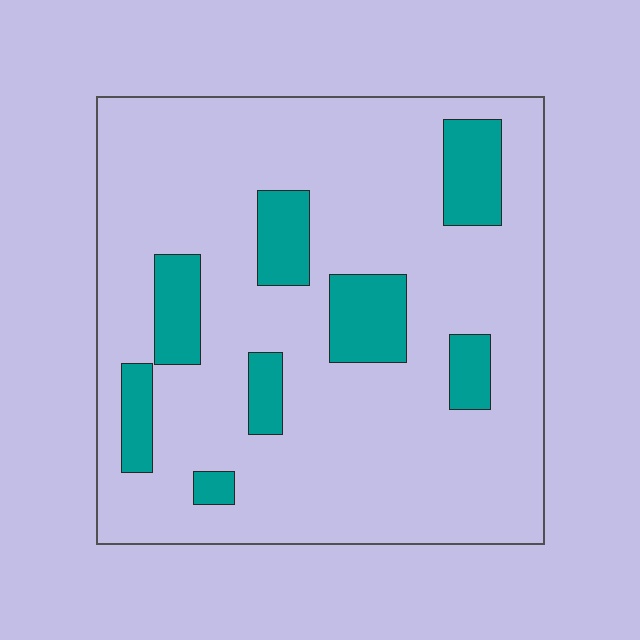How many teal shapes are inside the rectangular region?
8.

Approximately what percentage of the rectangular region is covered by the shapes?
Approximately 15%.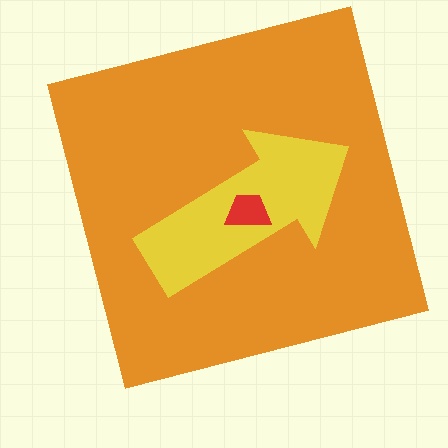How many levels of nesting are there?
3.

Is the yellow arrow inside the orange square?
Yes.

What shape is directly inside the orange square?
The yellow arrow.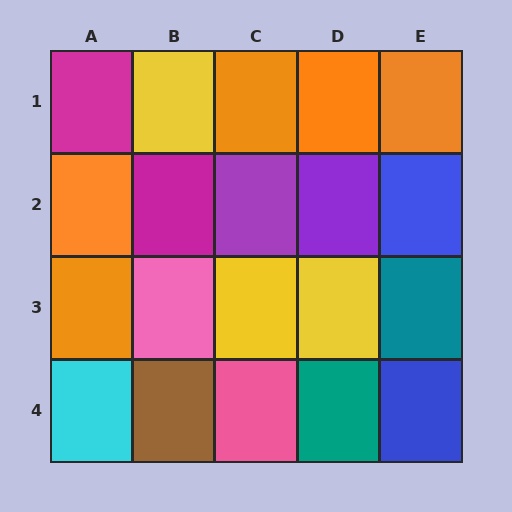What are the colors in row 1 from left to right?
Magenta, yellow, orange, orange, orange.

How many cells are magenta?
2 cells are magenta.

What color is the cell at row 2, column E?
Blue.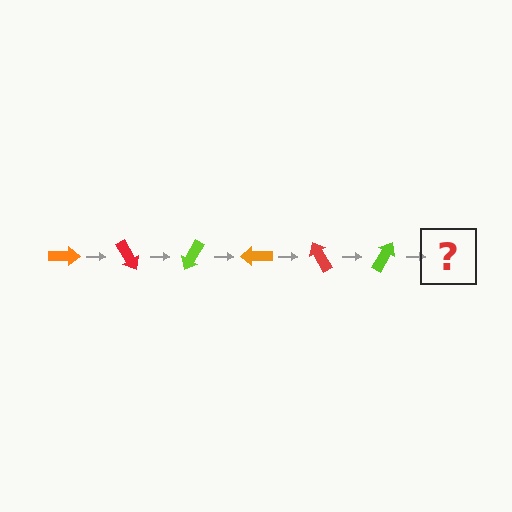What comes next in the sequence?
The next element should be an orange arrow, rotated 360 degrees from the start.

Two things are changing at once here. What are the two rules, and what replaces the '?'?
The two rules are that it rotates 60 degrees each step and the color cycles through orange, red, and lime. The '?' should be an orange arrow, rotated 360 degrees from the start.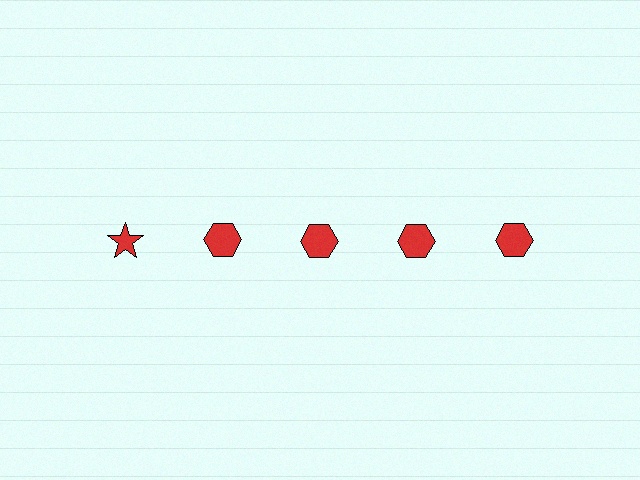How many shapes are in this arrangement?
There are 5 shapes arranged in a grid pattern.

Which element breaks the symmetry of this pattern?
The red star in the top row, leftmost column breaks the symmetry. All other shapes are red hexagons.